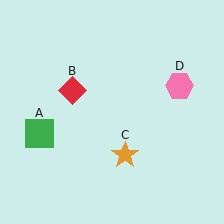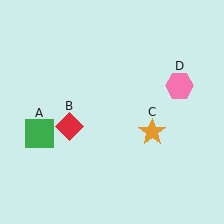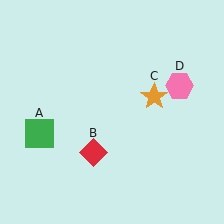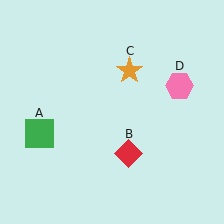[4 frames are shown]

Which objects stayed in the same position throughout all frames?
Green square (object A) and pink hexagon (object D) remained stationary.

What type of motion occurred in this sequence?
The red diamond (object B), orange star (object C) rotated counterclockwise around the center of the scene.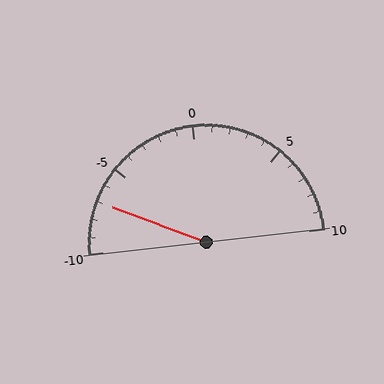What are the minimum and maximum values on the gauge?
The gauge ranges from -10 to 10.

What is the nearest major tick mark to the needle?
The nearest major tick mark is -5.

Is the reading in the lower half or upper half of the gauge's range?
The reading is in the lower half of the range (-10 to 10).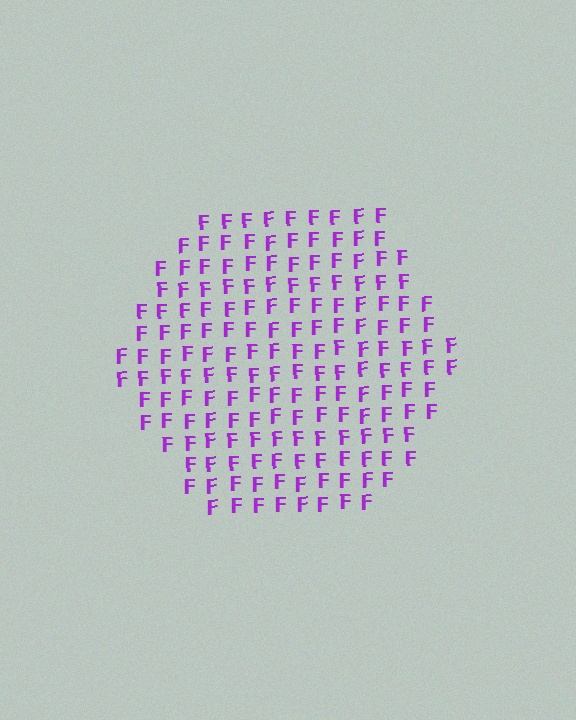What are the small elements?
The small elements are letter F's.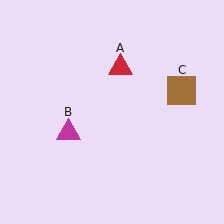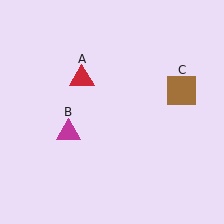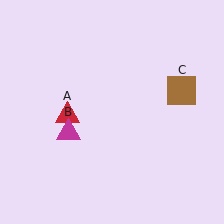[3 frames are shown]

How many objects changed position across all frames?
1 object changed position: red triangle (object A).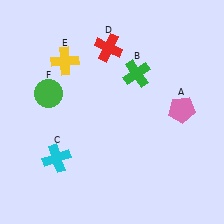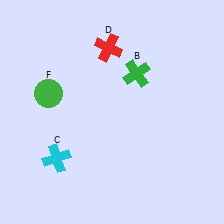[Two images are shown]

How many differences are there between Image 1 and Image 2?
There are 2 differences between the two images.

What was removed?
The yellow cross (E), the pink pentagon (A) were removed in Image 2.